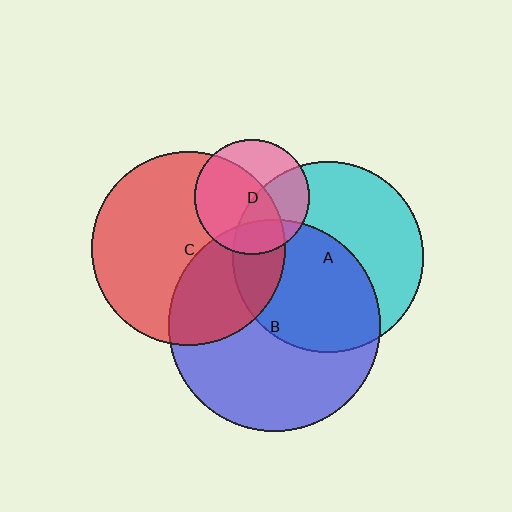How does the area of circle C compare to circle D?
Approximately 2.9 times.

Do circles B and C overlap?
Yes.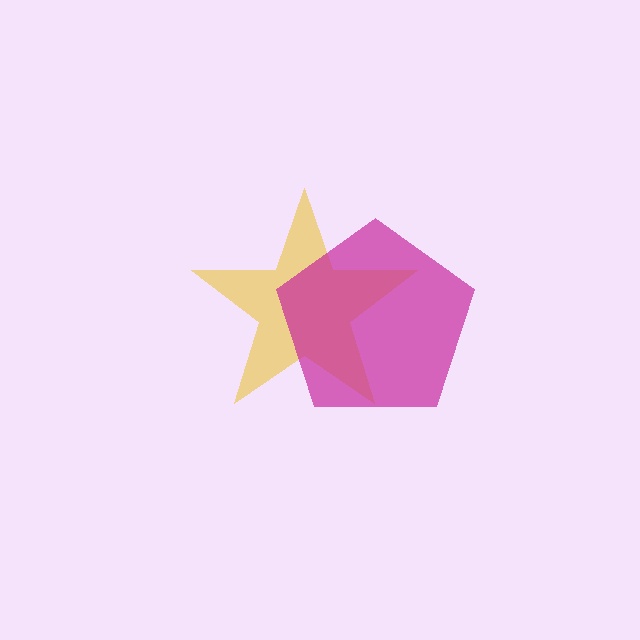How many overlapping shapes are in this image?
There are 2 overlapping shapes in the image.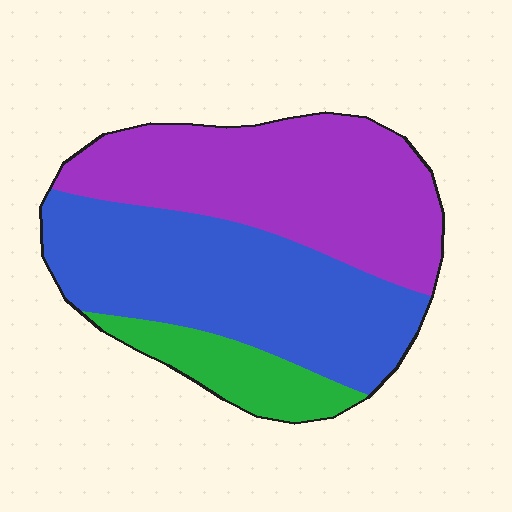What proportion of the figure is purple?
Purple takes up between a quarter and a half of the figure.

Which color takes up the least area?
Green, at roughly 15%.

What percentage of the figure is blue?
Blue takes up between a third and a half of the figure.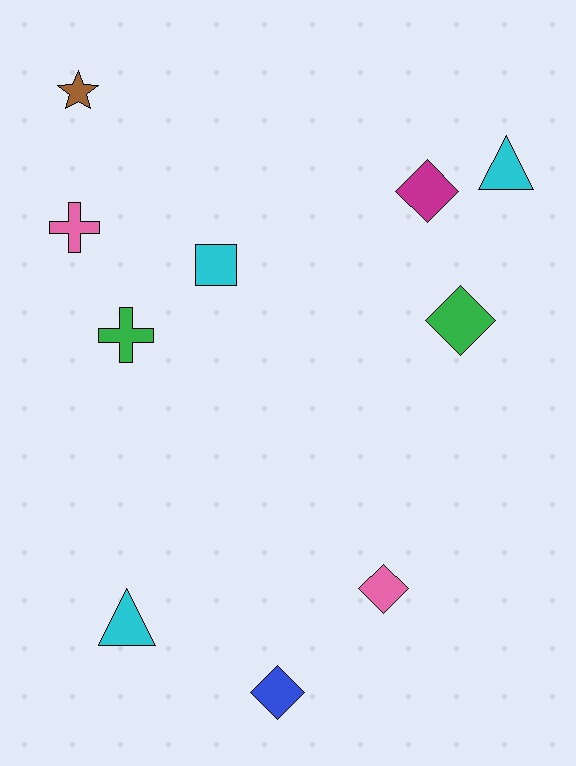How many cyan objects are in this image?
There are 3 cyan objects.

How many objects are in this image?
There are 10 objects.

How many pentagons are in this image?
There are no pentagons.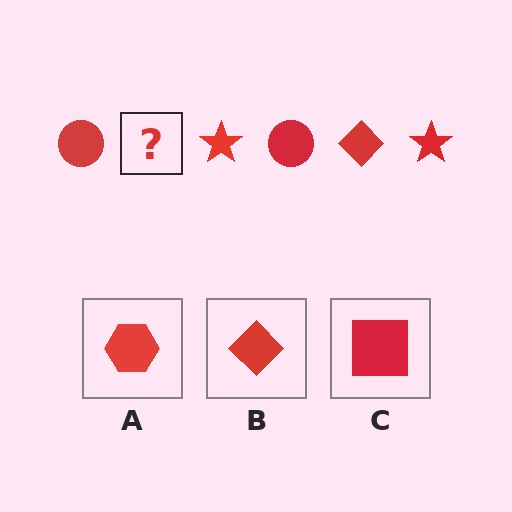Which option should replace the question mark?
Option B.